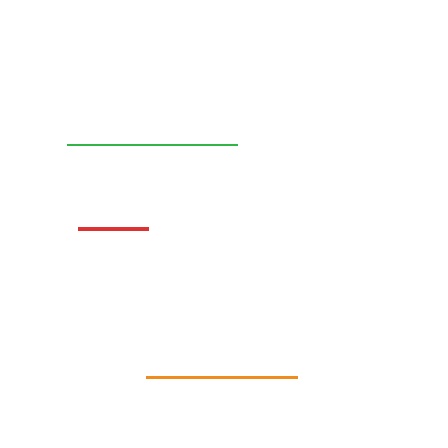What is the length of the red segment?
The red segment is approximately 70 pixels long.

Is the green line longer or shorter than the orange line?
The green line is longer than the orange line.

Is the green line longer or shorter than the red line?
The green line is longer than the red line.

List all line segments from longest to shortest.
From longest to shortest: green, orange, red.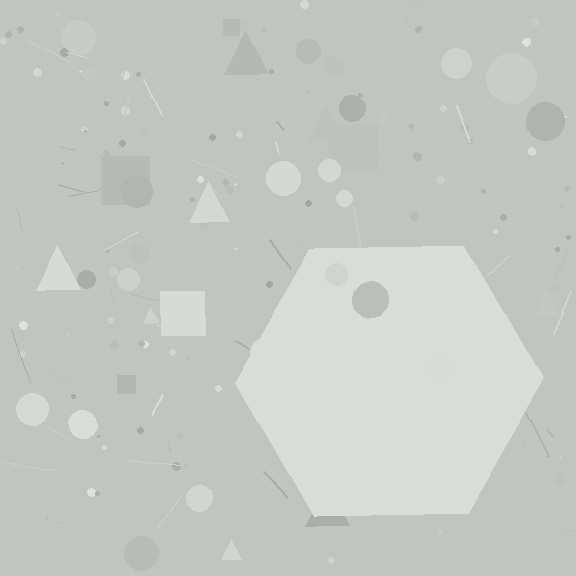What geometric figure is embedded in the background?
A hexagon is embedded in the background.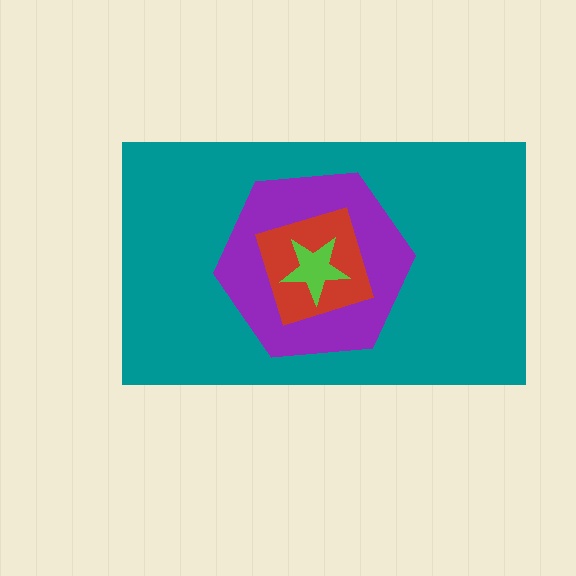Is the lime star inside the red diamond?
Yes.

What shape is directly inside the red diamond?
The lime star.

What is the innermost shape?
The lime star.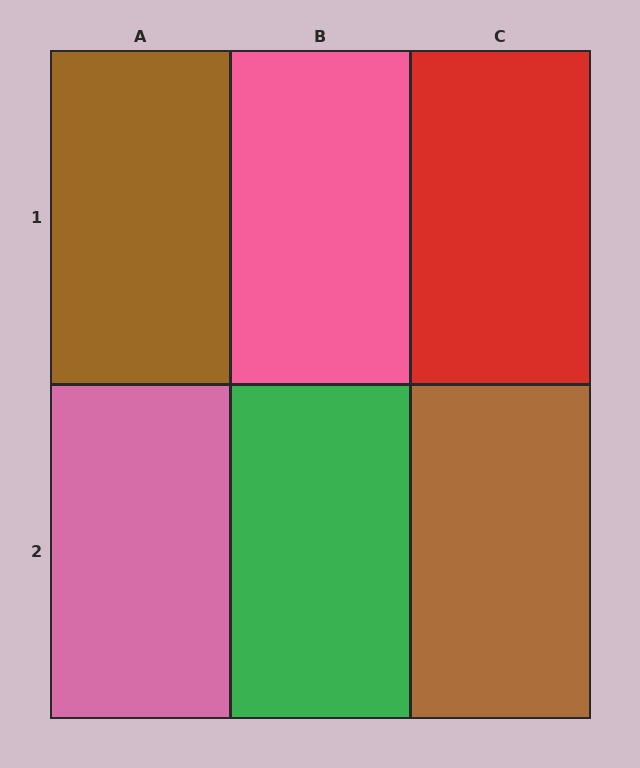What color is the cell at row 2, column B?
Green.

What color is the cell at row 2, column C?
Brown.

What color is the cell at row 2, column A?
Pink.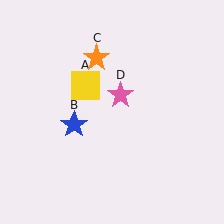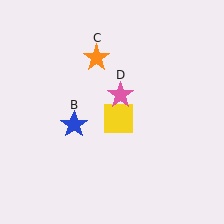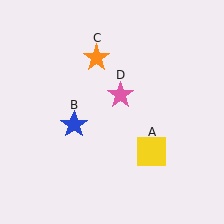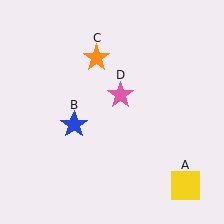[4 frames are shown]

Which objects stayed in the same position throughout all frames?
Blue star (object B) and orange star (object C) and pink star (object D) remained stationary.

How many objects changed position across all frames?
1 object changed position: yellow square (object A).